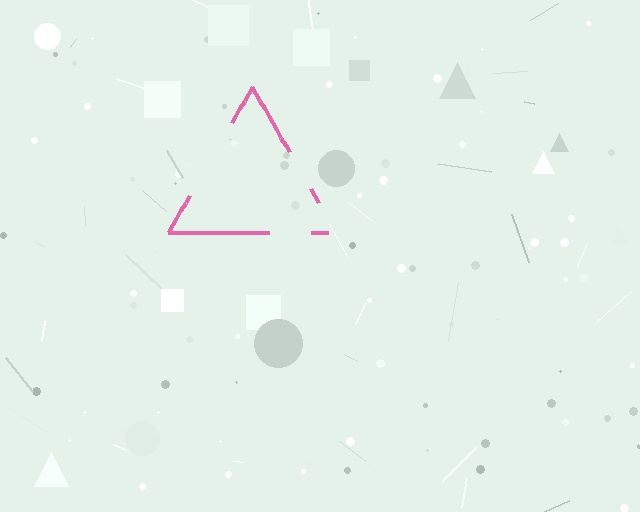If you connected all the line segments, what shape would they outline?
They would outline a triangle.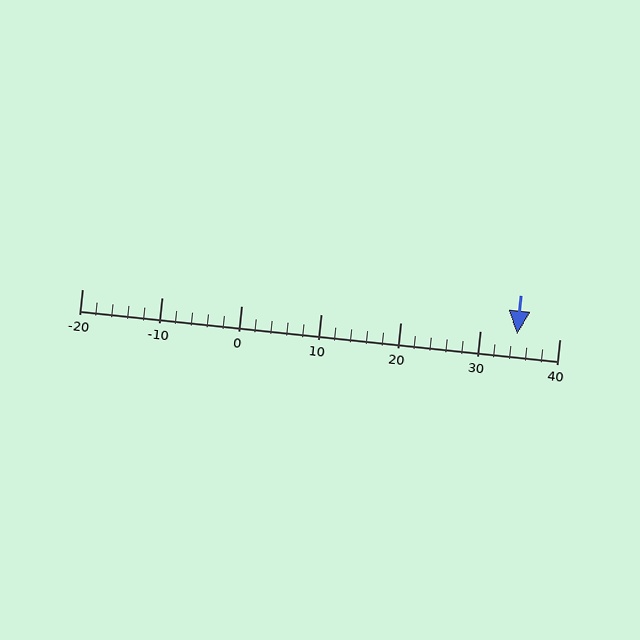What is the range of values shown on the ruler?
The ruler shows values from -20 to 40.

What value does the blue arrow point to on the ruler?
The blue arrow points to approximately 35.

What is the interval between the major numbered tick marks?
The major tick marks are spaced 10 units apart.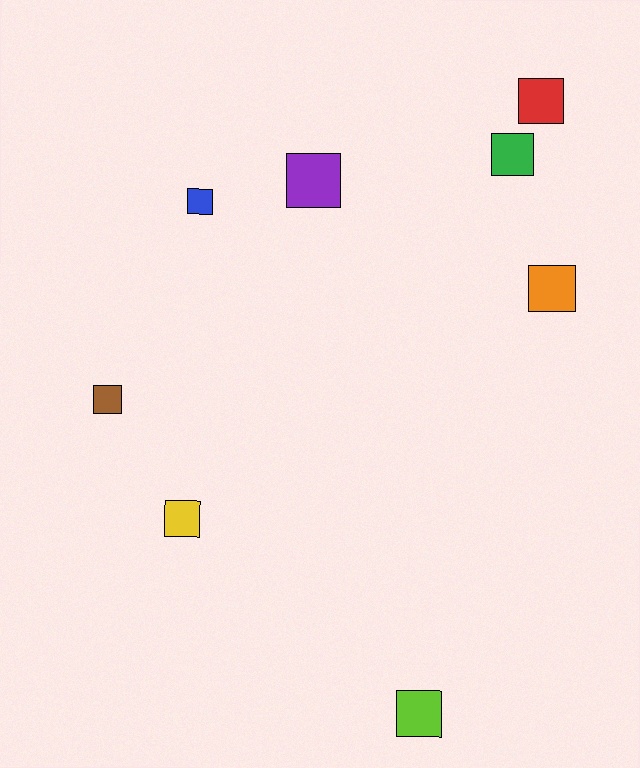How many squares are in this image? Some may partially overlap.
There are 8 squares.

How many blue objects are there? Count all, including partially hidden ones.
There is 1 blue object.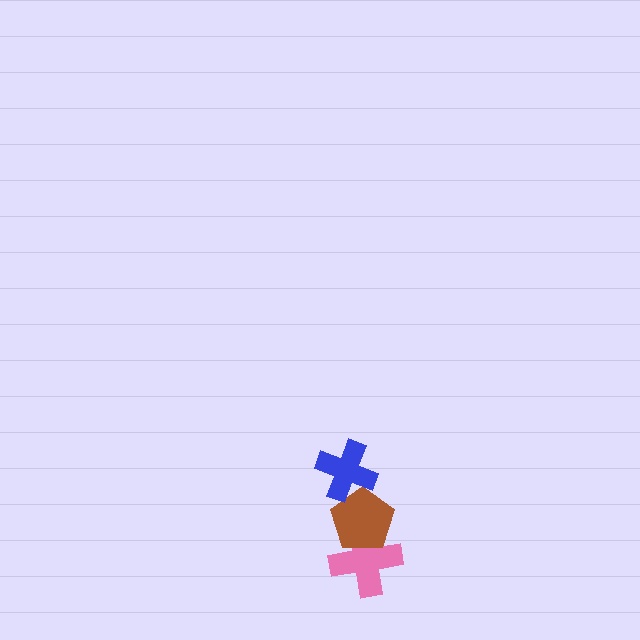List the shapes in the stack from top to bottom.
From top to bottom: the blue cross, the brown pentagon, the pink cross.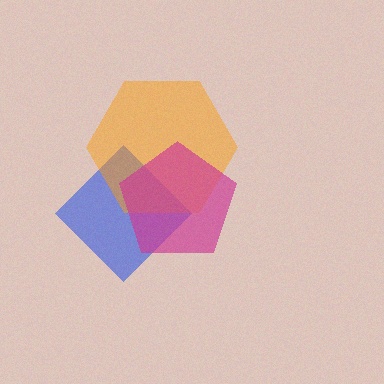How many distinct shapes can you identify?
There are 3 distinct shapes: a blue diamond, an orange hexagon, a magenta pentagon.